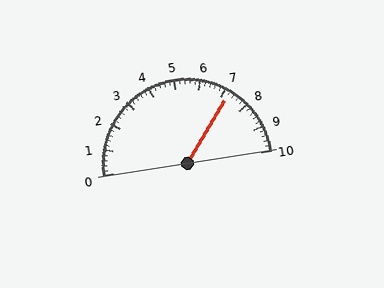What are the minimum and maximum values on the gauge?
The gauge ranges from 0 to 10.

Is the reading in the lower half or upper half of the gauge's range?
The reading is in the upper half of the range (0 to 10).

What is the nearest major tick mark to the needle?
The nearest major tick mark is 7.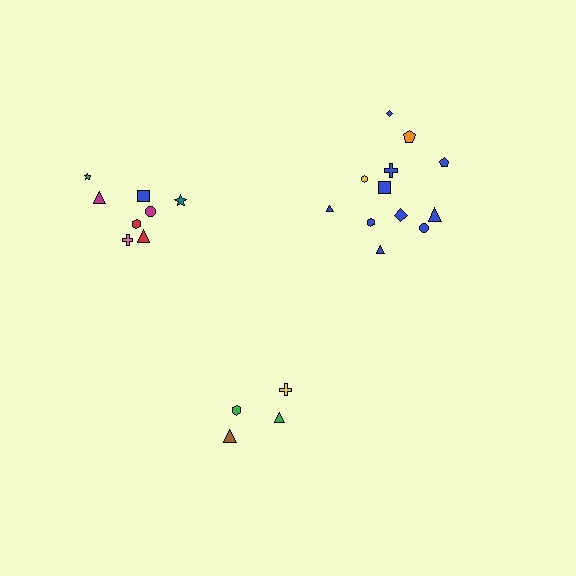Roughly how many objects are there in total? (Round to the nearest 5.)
Roughly 25 objects in total.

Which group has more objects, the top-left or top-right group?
The top-right group.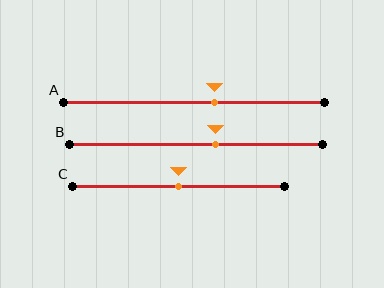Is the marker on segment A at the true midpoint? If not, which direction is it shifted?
No, the marker on segment A is shifted to the right by about 8% of the segment length.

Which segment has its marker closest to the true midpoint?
Segment C has its marker closest to the true midpoint.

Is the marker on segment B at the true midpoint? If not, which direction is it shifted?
No, the marker on segment B is shifted to the right by about 8% of the segment length.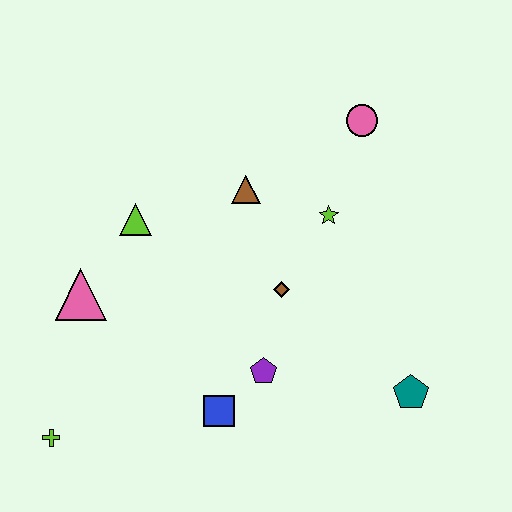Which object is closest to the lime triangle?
The pink triangle is closest to the lime triangle.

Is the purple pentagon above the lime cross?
Yes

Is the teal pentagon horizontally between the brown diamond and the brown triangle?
No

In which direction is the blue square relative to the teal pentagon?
The blue square is to the left of the teal pentagon.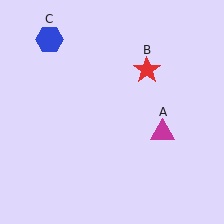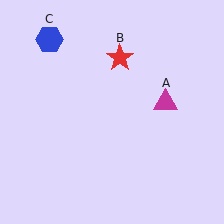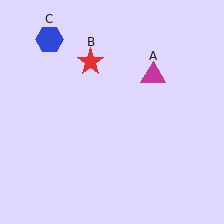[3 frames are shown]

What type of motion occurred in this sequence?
The magenta triangle (object A), red star (object B) rotated counterclockwise around the center of the scene.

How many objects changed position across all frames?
2 objects changed position: magenta triangle (object A), red star (object B).